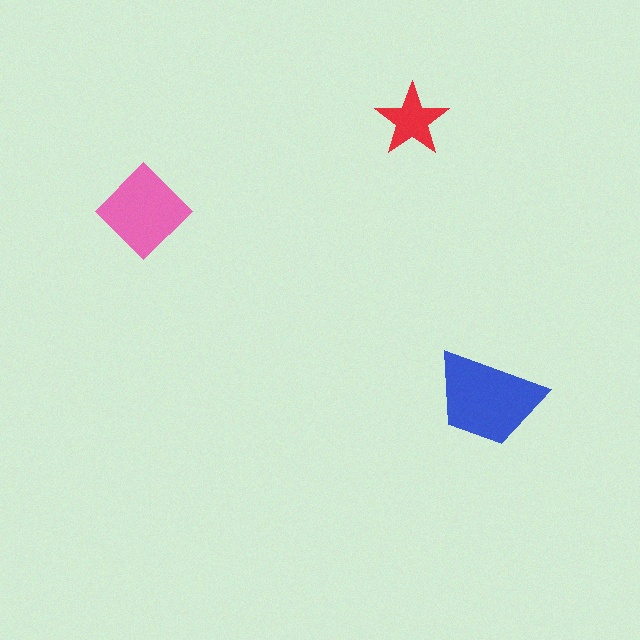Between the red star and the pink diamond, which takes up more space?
The pink diamond.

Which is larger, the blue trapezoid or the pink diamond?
The blue trapezoid.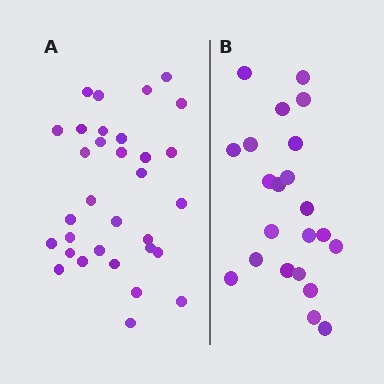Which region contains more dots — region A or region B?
Region A (the left region) has more dots.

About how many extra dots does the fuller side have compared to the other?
Region A has roughly 10 or so more dots than region B.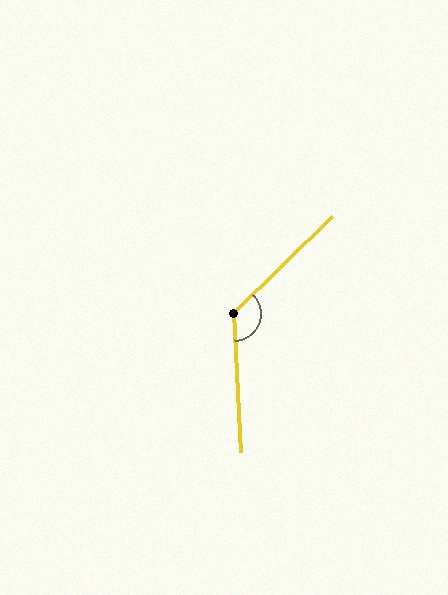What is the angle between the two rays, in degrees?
Approximately 132 degrees.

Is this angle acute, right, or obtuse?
It is obtuse.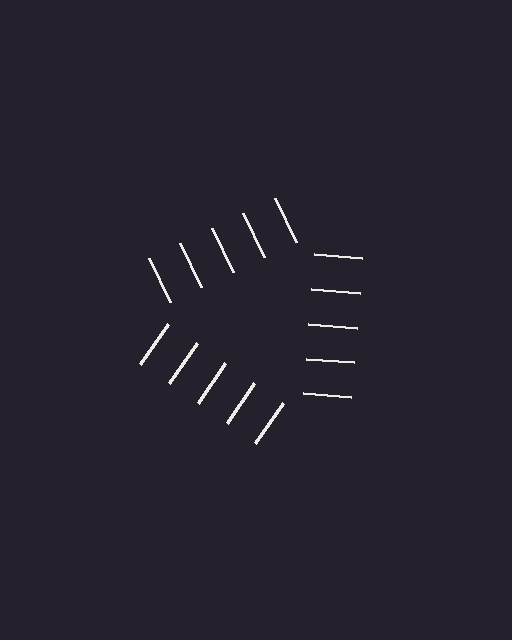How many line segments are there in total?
15 — 5 along each of the 3 edges.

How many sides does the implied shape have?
3 sides — the line-ends trace a triangle.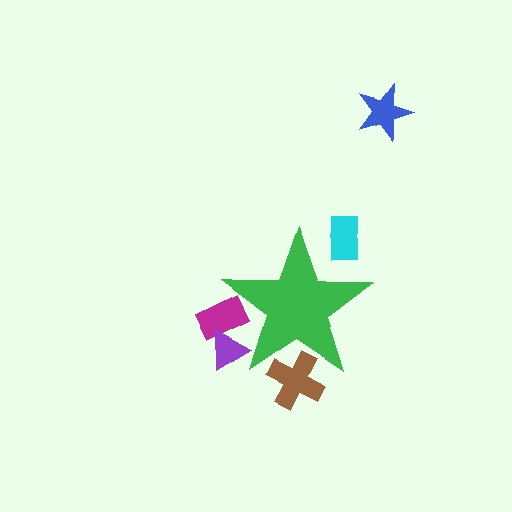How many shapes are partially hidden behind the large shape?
4 shapes are partially hidden.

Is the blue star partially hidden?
No, the blue star is fully visible.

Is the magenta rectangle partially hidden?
Yes, the magenta rectangle is partially hidden behind the green star.